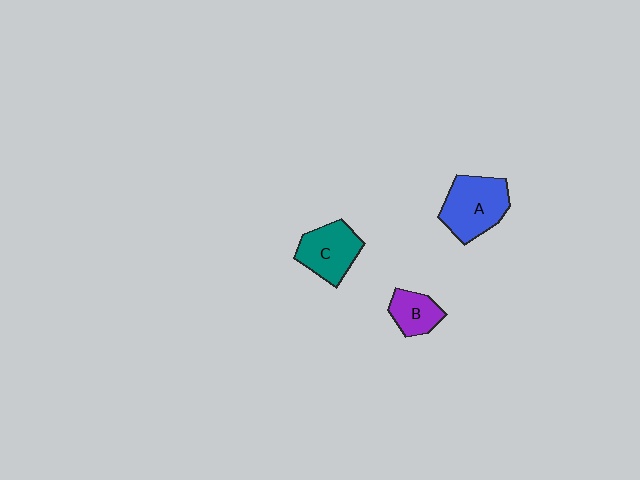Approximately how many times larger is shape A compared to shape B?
Approximately 1.8 times.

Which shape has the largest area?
Shape A (blue).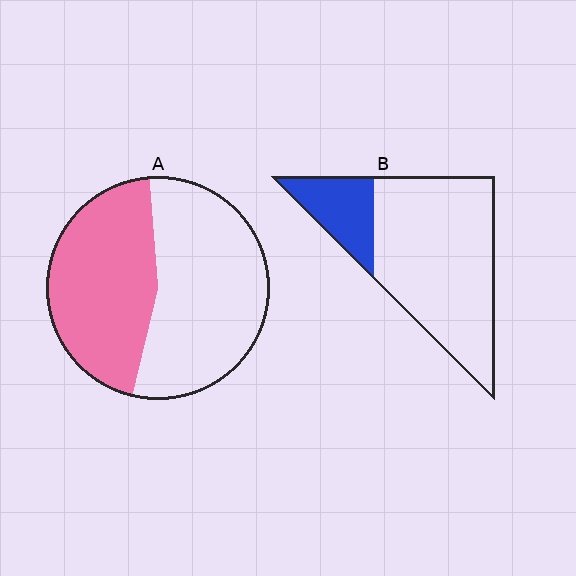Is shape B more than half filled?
No.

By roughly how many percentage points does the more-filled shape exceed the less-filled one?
By roughly 25 percentage points (A over B).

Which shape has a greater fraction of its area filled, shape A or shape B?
Shape A.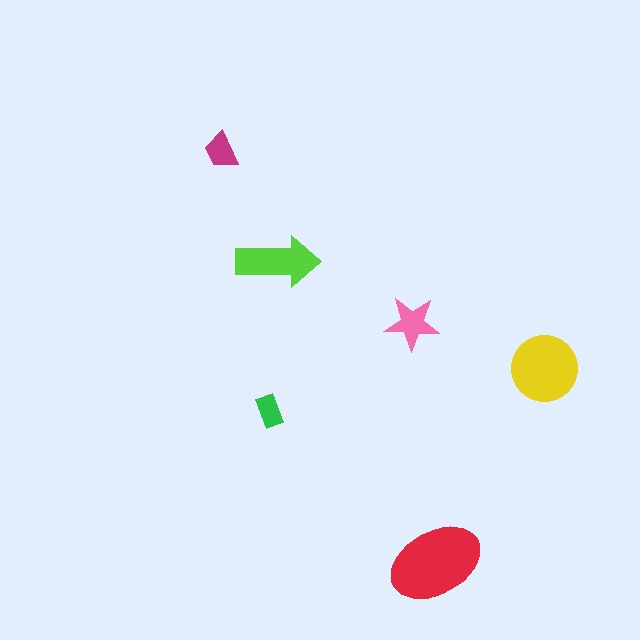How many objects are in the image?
There are 6 objects in the image.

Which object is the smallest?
The green rectangle.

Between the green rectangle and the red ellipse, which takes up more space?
The red ellipse.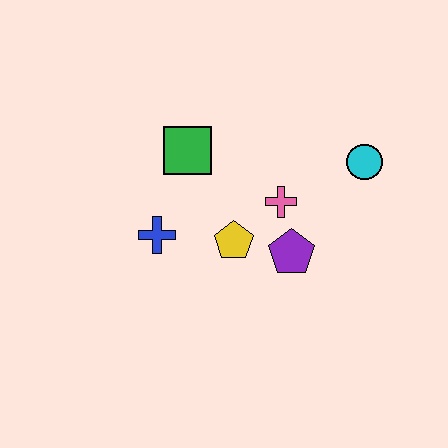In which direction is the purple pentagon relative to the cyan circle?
The purple pentagon is below the cyan circle.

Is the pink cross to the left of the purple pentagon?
Yes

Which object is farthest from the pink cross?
The blue cross is farthest from the pink cross.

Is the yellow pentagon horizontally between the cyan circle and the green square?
Yes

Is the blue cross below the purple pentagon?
No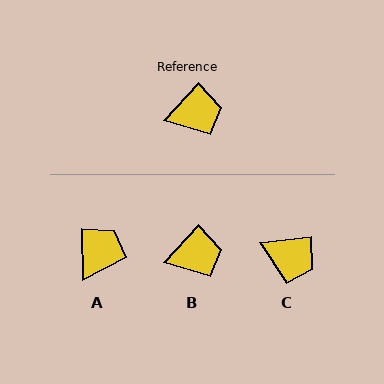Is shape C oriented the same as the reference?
No, it is off by about 41 degrees.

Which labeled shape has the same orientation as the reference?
B.